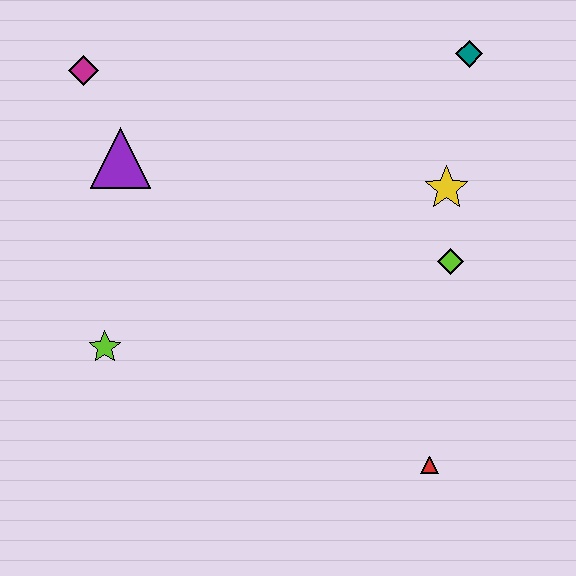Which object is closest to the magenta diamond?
The purple triangle is closest to the magenta diamond.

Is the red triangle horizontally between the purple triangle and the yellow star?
Yes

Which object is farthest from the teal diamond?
The lime star is farthest from the teal diamond.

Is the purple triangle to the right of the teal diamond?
No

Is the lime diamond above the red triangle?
Yes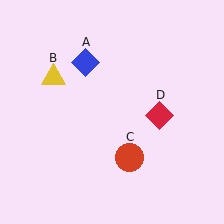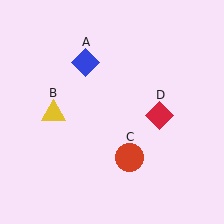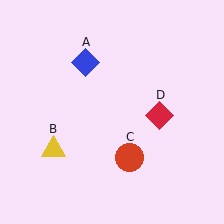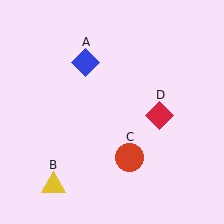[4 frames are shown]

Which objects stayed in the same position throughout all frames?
Blue diamond (object A) and red circle (object C) and red diamond (object D) remained stationary.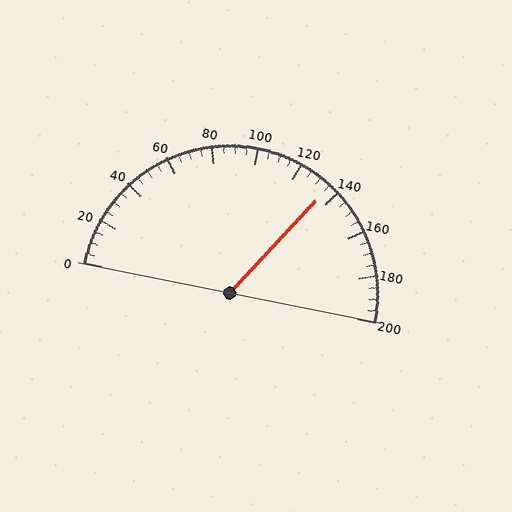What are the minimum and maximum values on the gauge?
The gauge ranges from 0 to 200.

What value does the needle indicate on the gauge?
The needle indicates approximately 135.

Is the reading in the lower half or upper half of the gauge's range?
The reading is in the upper half of the range (0 to 200).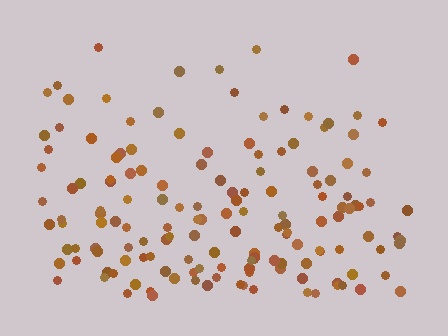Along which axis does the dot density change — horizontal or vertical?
Vertical.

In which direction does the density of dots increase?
From top to bottom, with the bottom side densest.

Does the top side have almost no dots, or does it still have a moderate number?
Still a moderate number, just noticeably fewer than the bottom.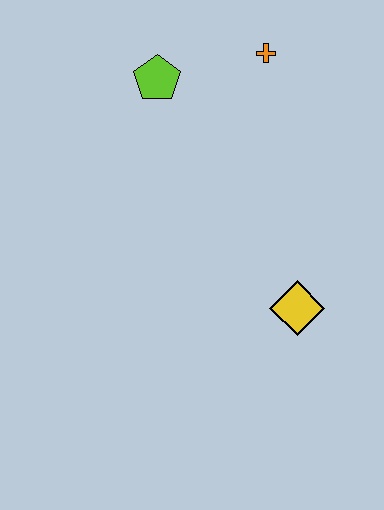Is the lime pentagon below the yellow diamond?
No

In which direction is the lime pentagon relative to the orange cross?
The lime pentagon is to the left of the orange cross.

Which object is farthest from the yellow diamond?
The lime pentagon is farthest from the yellow diamond.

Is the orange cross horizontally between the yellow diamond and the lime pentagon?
Yes